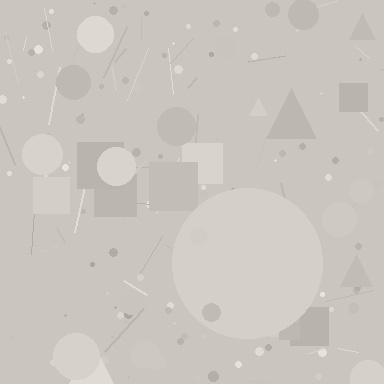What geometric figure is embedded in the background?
A circle is embedded in the background.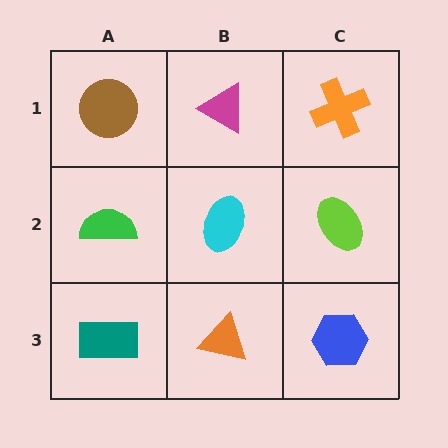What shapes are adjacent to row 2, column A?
A brown circle (row 1, column A), a teal rectangle (row 3, column A), a cyan ellipse (row 2, column B).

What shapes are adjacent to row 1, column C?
A lime ellipse (row 2, column C), a magenta triangle (row 1, column B).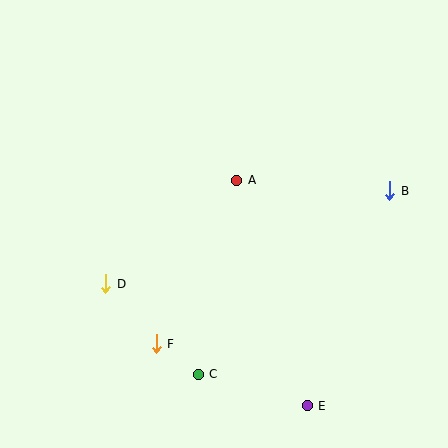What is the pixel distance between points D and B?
The distance between D and B is 299 pixels.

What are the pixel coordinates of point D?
Point D is at (106, 284).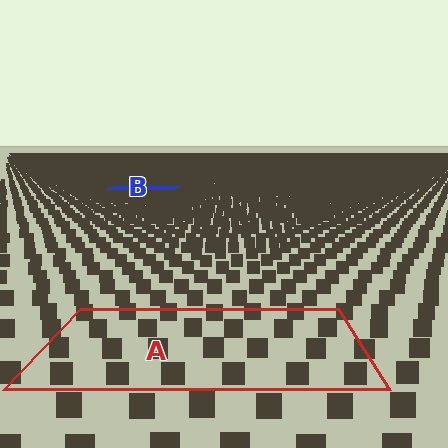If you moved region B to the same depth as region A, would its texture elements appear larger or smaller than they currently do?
They would appear larger. At a closer depth, the same texture elements are projected at a bigger on-screen size.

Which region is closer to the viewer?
Region A is closer. The texture elements there are larger and more spread out.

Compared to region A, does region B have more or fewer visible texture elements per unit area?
Region B has more texture elements per unit area — they are packed more densely because it is farther away.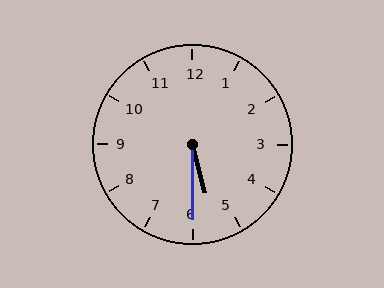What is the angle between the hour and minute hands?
Approximately 15 degrees.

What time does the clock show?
5:30.